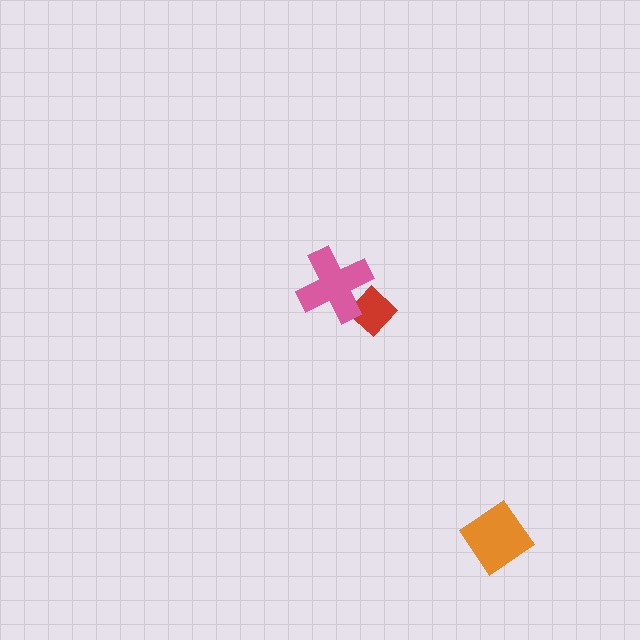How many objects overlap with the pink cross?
1 object overlaps with the pink cross.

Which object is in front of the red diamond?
The pink cross is in front of the red diamond.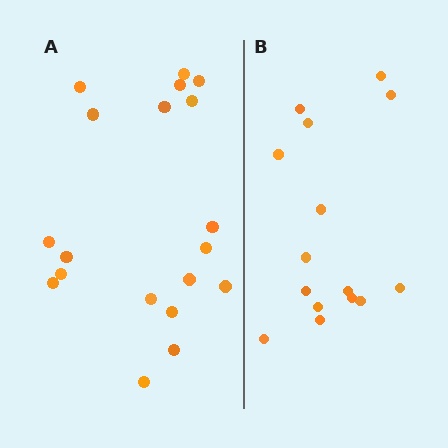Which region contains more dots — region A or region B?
Region A (the left region) has more dots.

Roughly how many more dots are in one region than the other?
Region A has about 4 more dots than region B.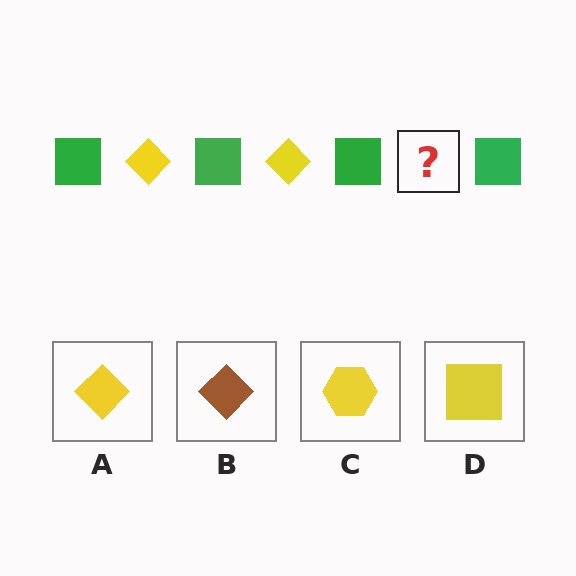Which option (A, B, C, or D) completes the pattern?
A.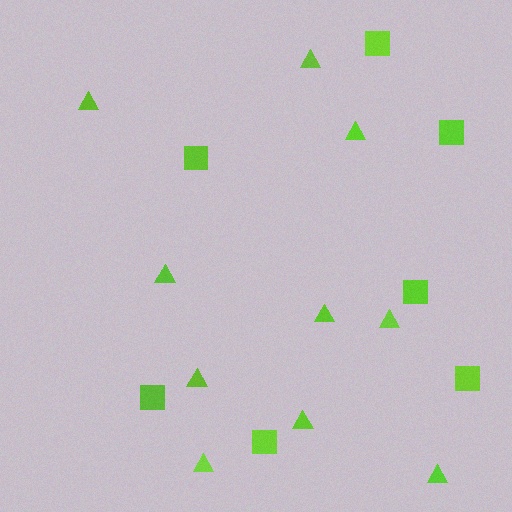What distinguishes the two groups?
There are 2 groups: one group of squares (7) and one group of triangles (10).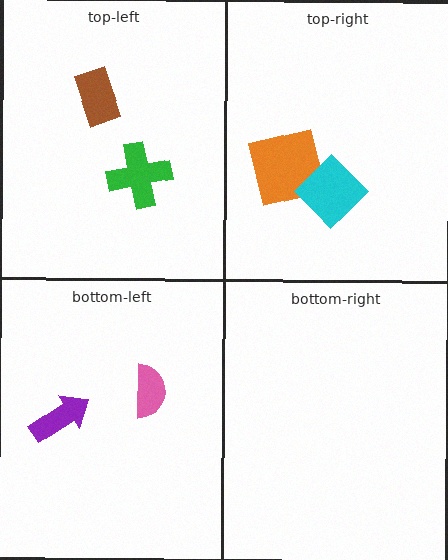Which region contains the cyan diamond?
The top-right region.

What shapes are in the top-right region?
The orange square, the cyan diamond.